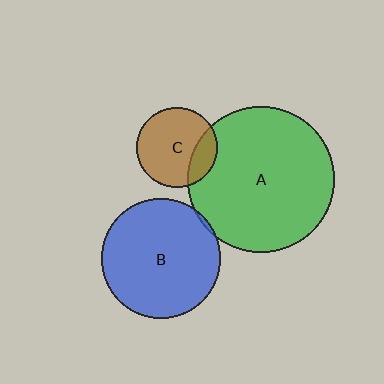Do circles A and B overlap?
Yes.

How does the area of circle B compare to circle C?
Approximately 2.2 times.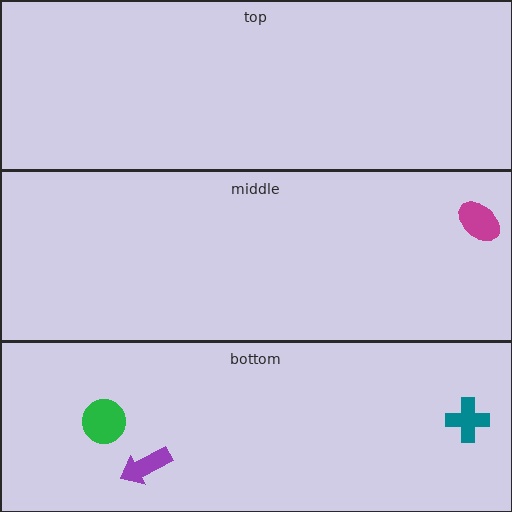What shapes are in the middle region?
The magenta ellipse.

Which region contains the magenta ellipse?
The middle region.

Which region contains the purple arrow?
The bottom region.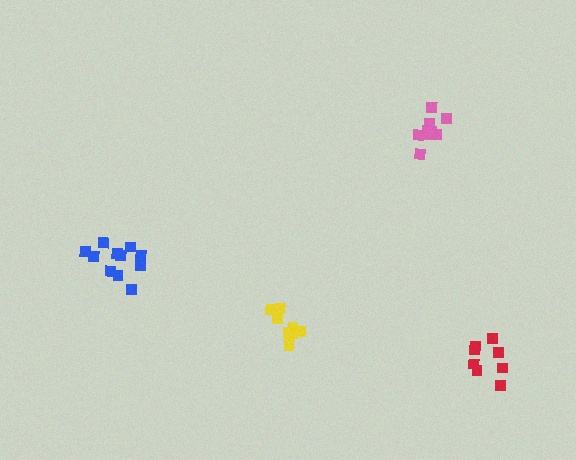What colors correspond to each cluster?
The clusters are colored: blue, yellow, pink, red.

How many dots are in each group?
Group 1: 11 dots, Group 2: 9 dots, Group 3: 9 dots, Group 4: 8 dots (37 total).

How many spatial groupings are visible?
There are 4 spatial groupings.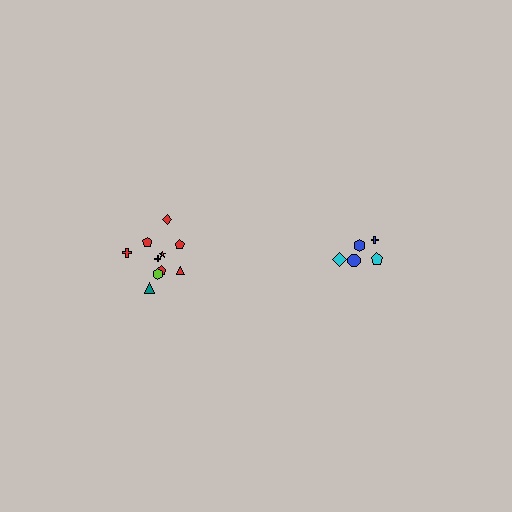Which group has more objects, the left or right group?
The left group.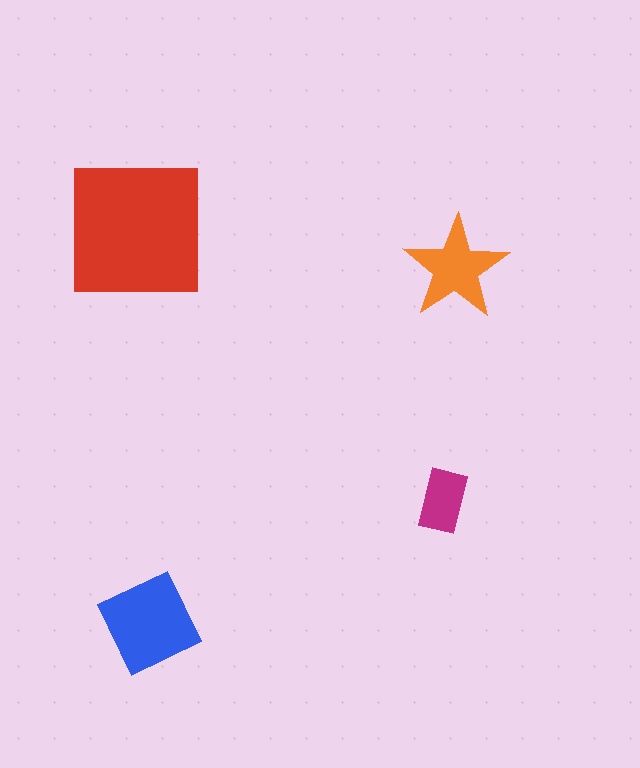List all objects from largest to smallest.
The red square, the blue diamond, the orange star, the magenta rectangle.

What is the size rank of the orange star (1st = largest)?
3rd.